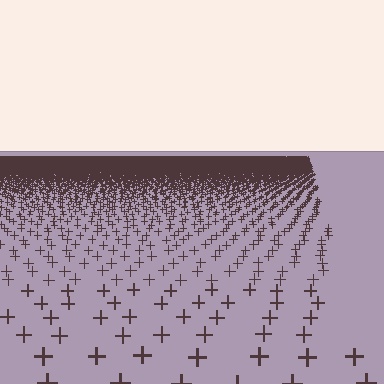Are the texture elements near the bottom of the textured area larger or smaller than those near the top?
Larger. Near the bottom, elements are closer to the viewer and appear at a bigger on-screen size.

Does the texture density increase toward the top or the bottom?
Density increases toward the top.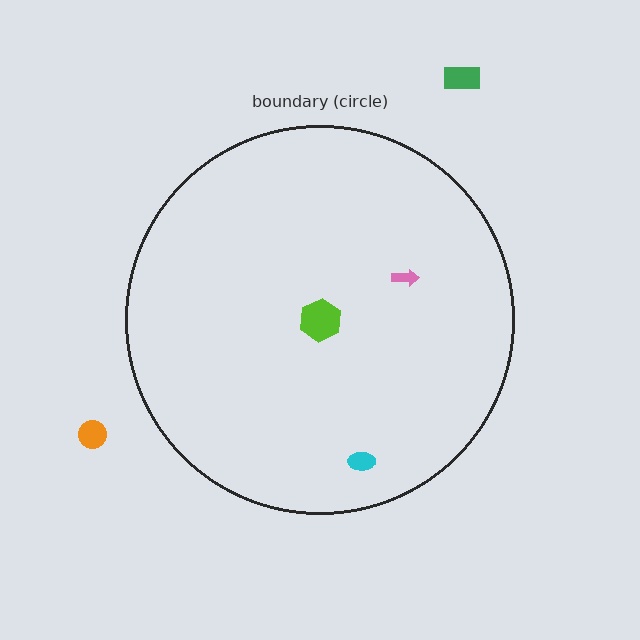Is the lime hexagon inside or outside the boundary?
Inside.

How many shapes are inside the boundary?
3 inside, 2 outside.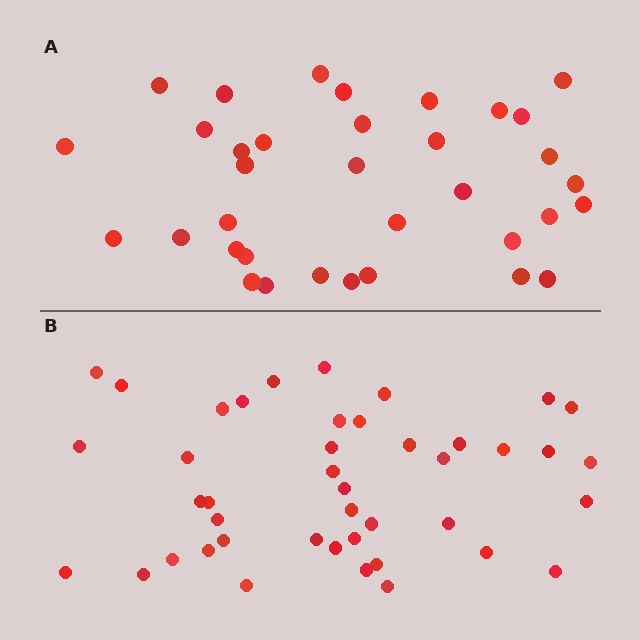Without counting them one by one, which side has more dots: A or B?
Region B (the bottom region) has more dots.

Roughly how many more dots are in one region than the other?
Region B has roughly 8 or so more dots than region A.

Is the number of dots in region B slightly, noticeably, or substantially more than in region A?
Region B has only slightly more — the two regions are fairly close. The ratio is roughly 1.2 to 1.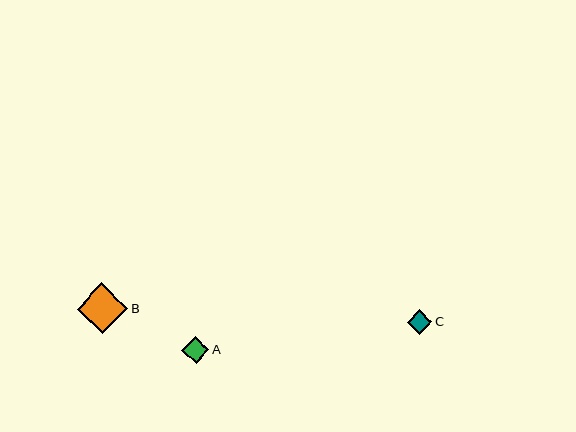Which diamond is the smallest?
Diamond C is the smallest with a size of approximately 24 pixels.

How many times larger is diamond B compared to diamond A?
Diamond B is approximately 1.9 times the size of diamond A.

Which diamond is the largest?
Diamond B is the largest with a size of approximately 50 pixels.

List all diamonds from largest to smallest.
From largest to smallest: B, A, C.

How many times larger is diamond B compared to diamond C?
Diamond B is approximately 2.1 times the size of diamond C.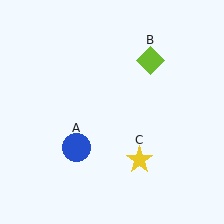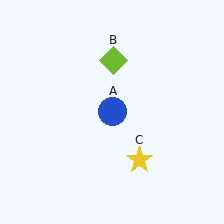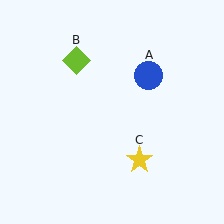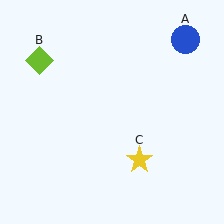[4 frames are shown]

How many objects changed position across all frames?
2 objects changed position: blue circle (object A), lime diamond (object B).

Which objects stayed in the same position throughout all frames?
Yellow star (object C) remained stationary.